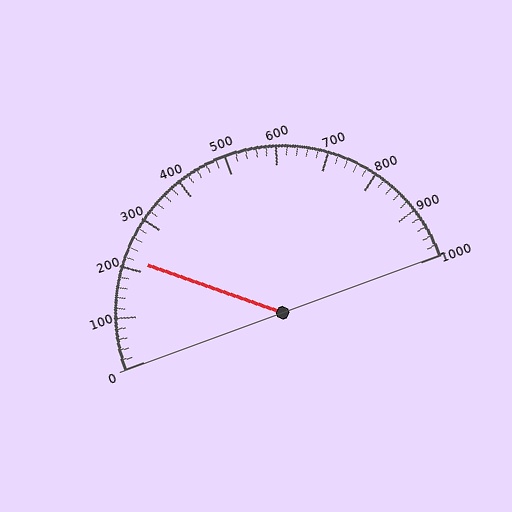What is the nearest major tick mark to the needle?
The nearest major tick mark is 200.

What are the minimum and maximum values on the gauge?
The gauge ranges from 0 to 1000.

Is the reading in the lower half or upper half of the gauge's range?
The reading is in the lower half of the range (0 to 1000).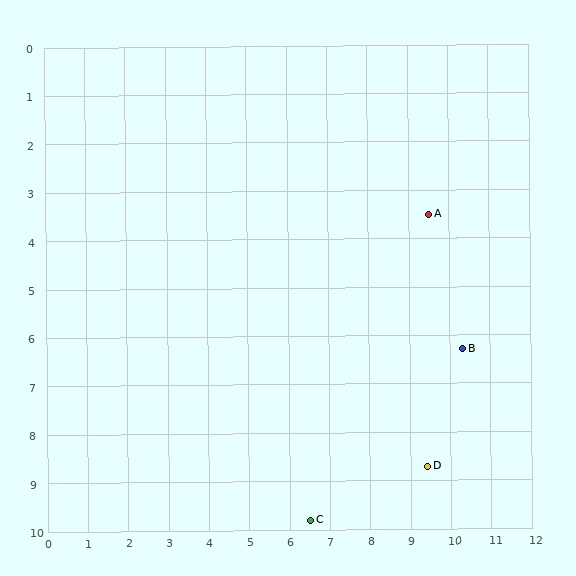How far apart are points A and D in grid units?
Points A and D are about 5.2 grid units apart.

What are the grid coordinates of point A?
Point A is at approximately (9.5, 3.5).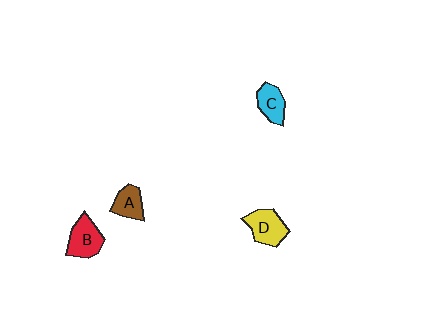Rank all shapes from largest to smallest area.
From largest to smallest: D (yellow), B (red), C (cyan), A (brown).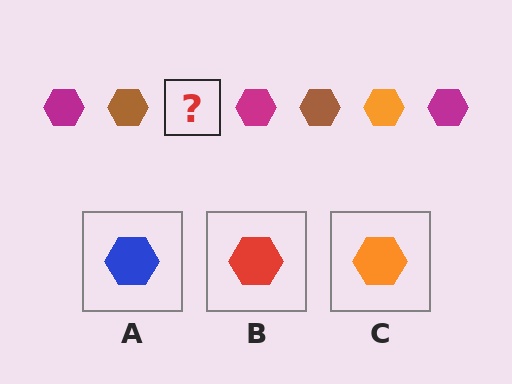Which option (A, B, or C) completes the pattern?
C.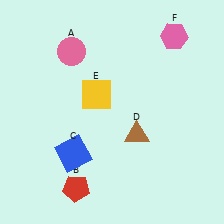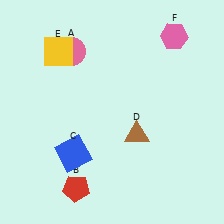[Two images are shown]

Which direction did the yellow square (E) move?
The yellow square (E) moved up.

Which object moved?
The yellow square (E) moved up.